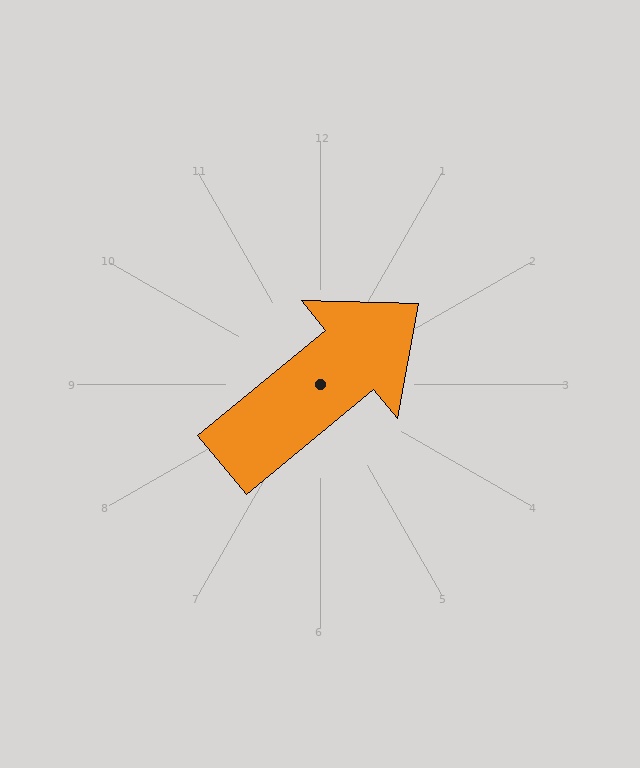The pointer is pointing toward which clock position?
Roughly 2 o'clock.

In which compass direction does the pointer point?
Northeast.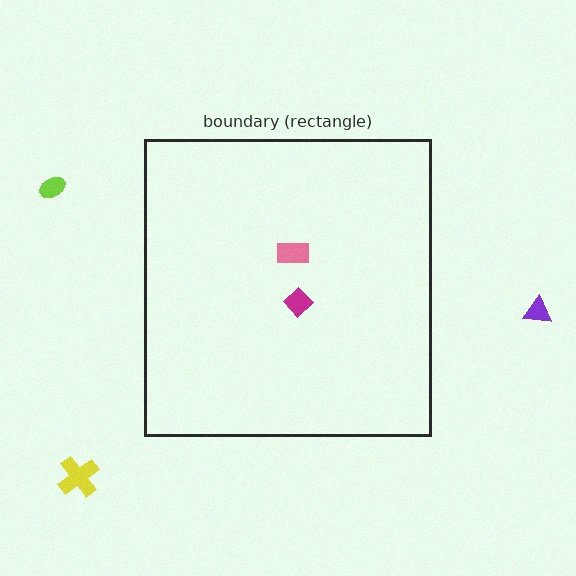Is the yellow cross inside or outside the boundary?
Outside.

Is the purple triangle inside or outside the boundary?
Outside.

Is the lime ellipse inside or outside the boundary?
Outside.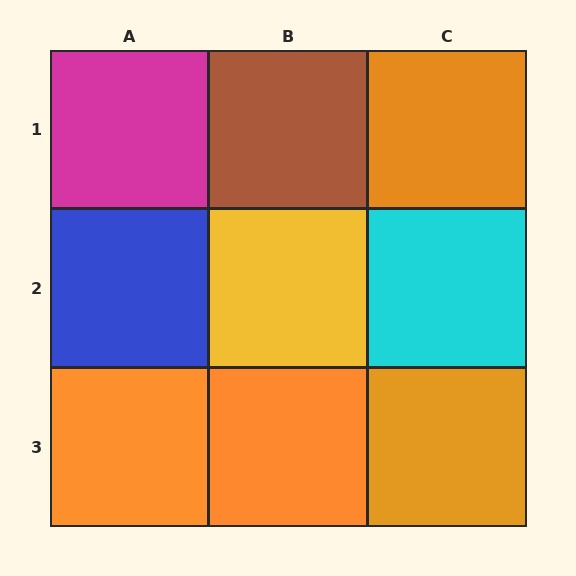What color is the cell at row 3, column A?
Orange.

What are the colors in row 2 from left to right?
Blue, yellow, cyan.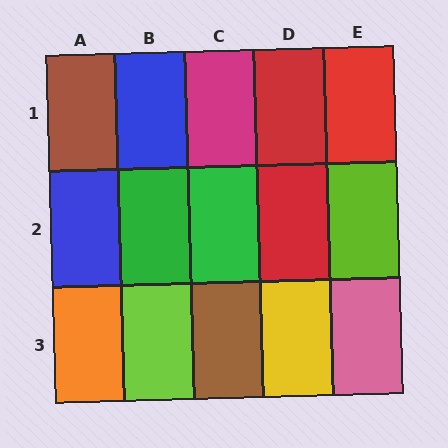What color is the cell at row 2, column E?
Lime.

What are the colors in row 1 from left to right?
Brown, blue, magenta, red, red.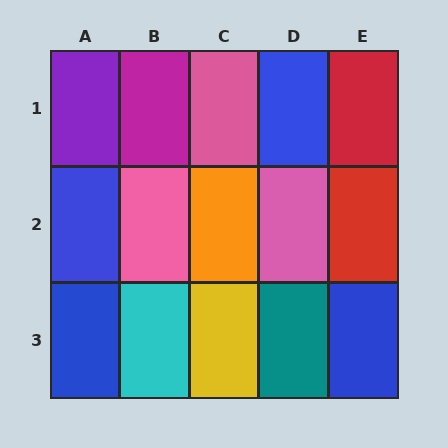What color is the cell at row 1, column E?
Red.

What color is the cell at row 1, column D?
Blue.